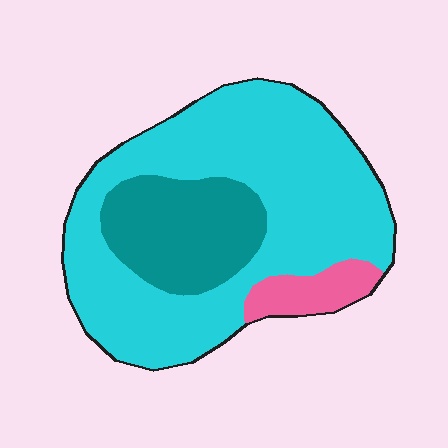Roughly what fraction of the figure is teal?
Teal takes up about one quarter (1/4) of the figure.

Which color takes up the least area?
Pink, at roughly 10%.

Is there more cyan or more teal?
Cyan.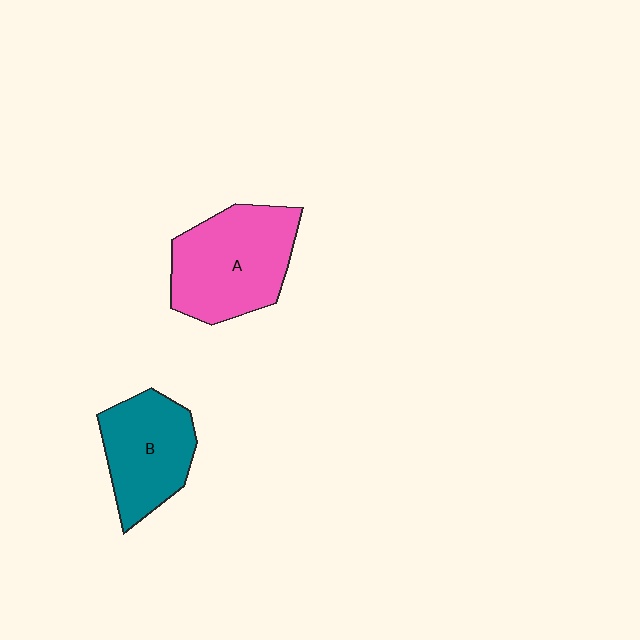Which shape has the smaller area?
Shape B (teal).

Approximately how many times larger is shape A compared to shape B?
Approximately 1.3 times.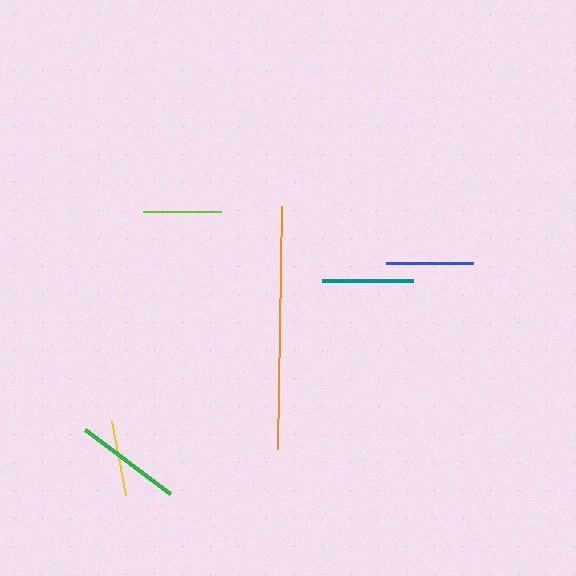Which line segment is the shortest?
The yellow line is the shortest at approximately 76 pixels.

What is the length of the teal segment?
The teal segment is approximately 91 pixels long.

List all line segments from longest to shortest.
From longest to shortest: orange, green, teal, blue, lime, yellow.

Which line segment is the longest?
The orange line is the longest at approximately 244 pixels.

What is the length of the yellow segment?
The yellow segment is approximately 76 pixels long.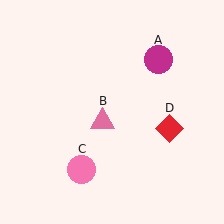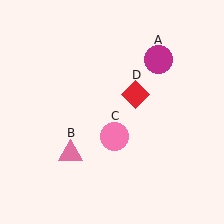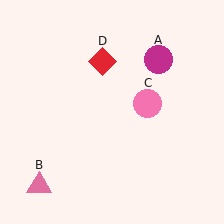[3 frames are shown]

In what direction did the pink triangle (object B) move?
The pink triangle (object B) moved down and to the left.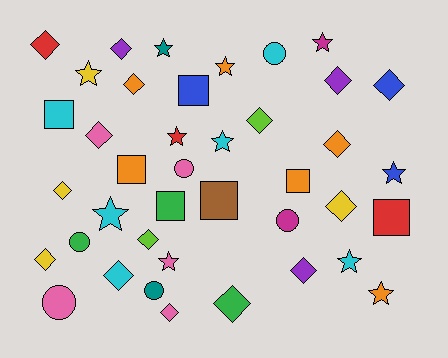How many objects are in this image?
There are 40 objects.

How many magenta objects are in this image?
There are 2 magenta objects.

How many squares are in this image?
There are 7 squares.